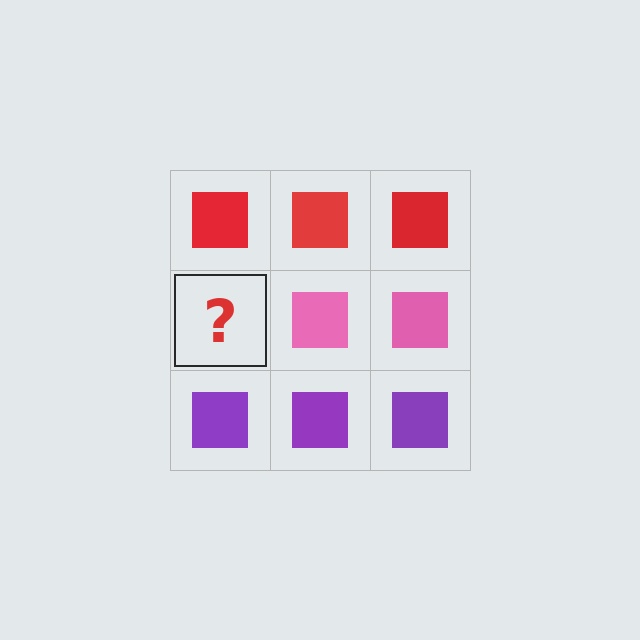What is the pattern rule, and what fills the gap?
The rule is that each row has a consistent color. The gap should be filled with a pink square.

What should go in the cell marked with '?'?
The missing cell should contain a pink square.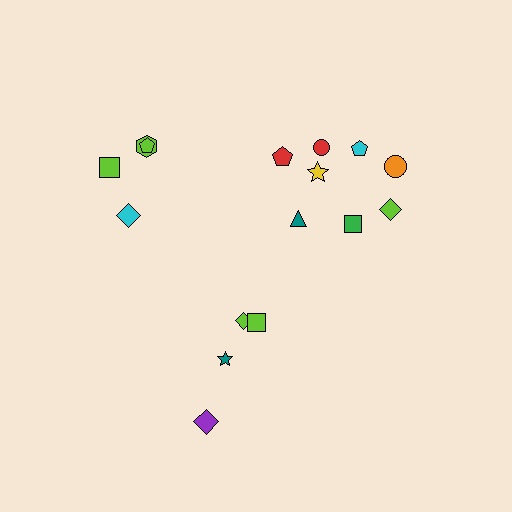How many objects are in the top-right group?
There are 8 objects.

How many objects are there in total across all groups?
There are 16 objects.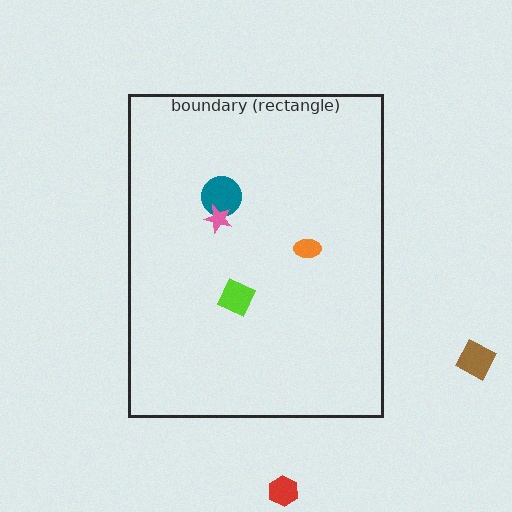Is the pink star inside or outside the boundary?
Inside.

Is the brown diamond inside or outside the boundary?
Outside.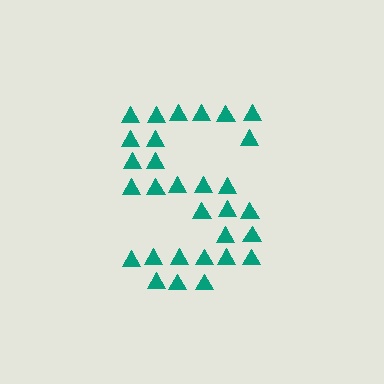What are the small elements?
The small elements are triangles.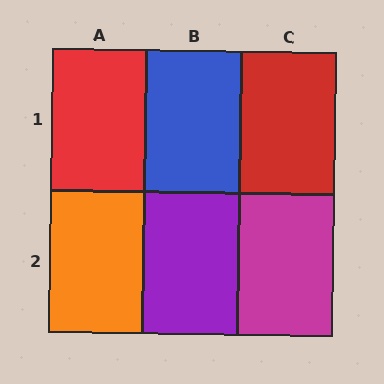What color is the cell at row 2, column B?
Purple.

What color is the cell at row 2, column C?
Magenta.